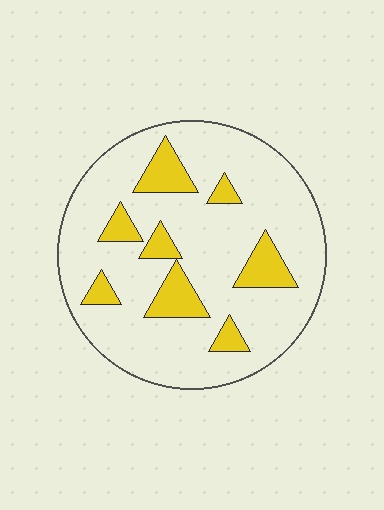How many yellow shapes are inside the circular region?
8.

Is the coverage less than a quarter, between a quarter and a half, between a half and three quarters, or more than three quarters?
Less than a quarter.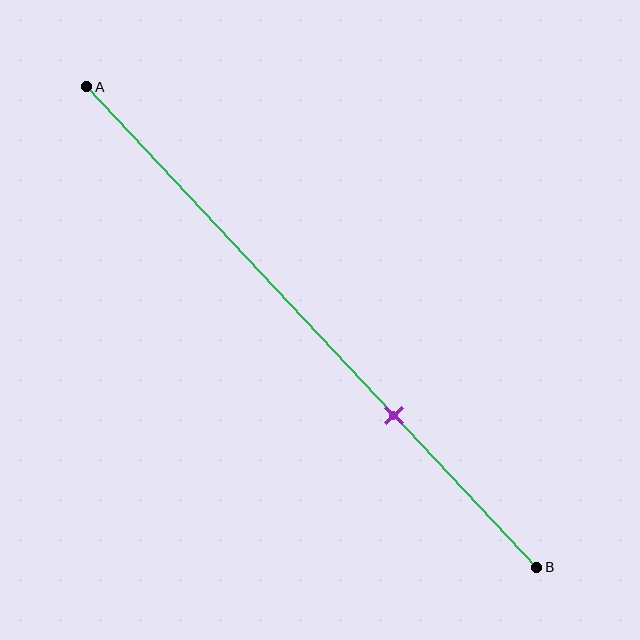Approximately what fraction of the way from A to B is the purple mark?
The purple mark is approximately 70% of the way from A to B.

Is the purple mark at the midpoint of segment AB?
No, the mark is at about 70% from A, not at the 50% midpoint.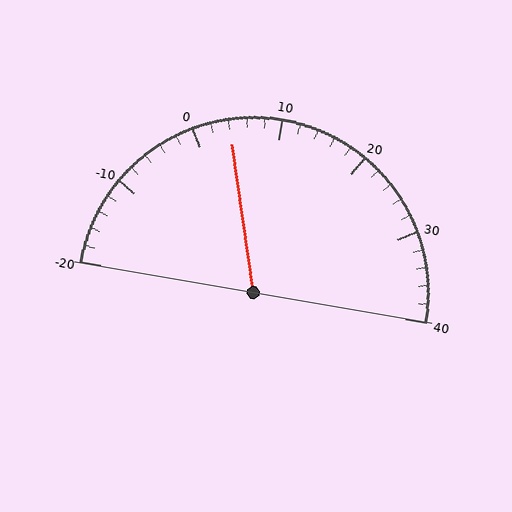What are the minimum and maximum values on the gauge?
The gauge ranges from -20 to 40.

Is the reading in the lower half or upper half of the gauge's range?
The reading is in the lower half of the range (-20 to 40).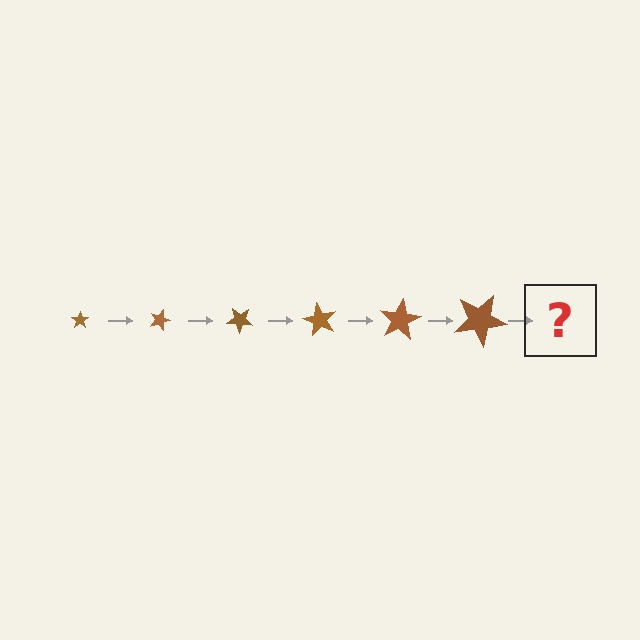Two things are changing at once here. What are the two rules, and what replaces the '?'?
The two rules are that the star grows larger each step and it rotates 20 degrees each step. The '?' should be a star, larger than the previous one and rotated 120 degrees from the start.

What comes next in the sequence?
The next element should be a star, larger than the previous one and rotated 120 degrees from the start.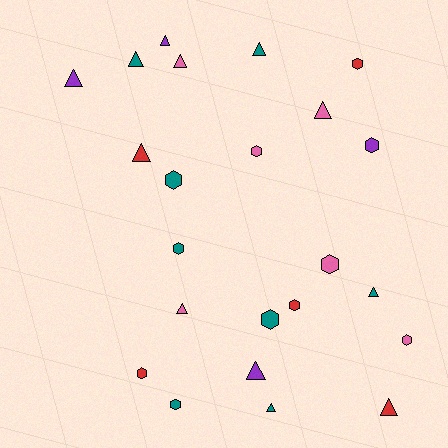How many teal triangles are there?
There are 4 teal triangles.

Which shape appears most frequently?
Triangle, with 12 objects.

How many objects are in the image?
There are 23 objects.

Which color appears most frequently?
Teal, with 8 objects.